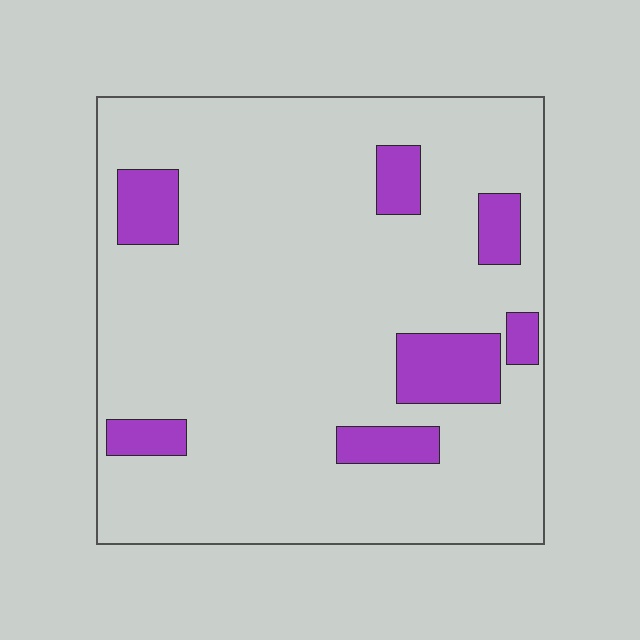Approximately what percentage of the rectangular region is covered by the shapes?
Approximately 15%.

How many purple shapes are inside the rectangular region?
7.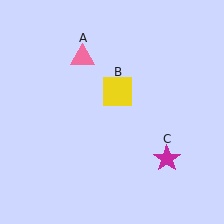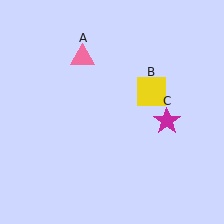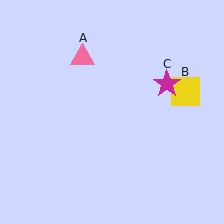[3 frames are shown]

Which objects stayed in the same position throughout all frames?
Pink triangle (object A) remained stationary.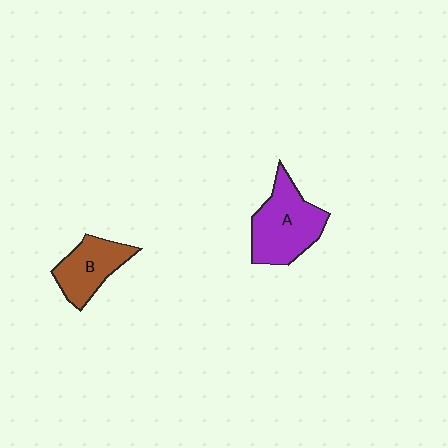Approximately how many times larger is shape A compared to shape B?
Approximately 1.4 times.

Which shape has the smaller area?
Shape B (brown).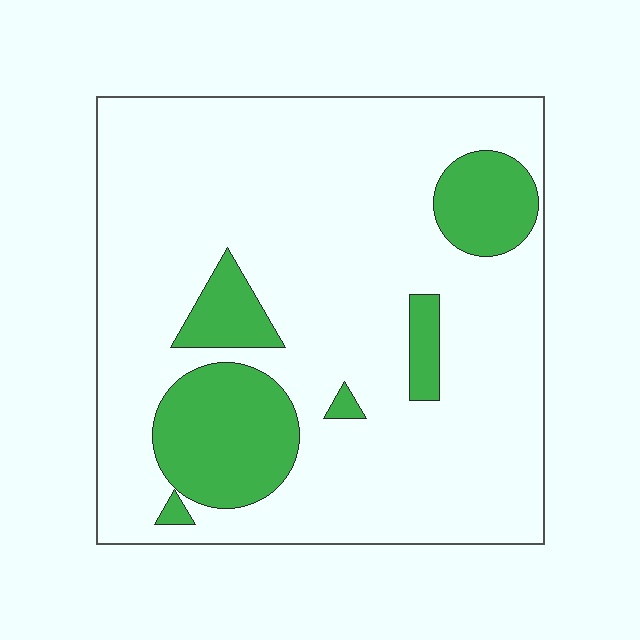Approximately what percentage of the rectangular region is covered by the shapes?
Approximately 20%.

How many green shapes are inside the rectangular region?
6.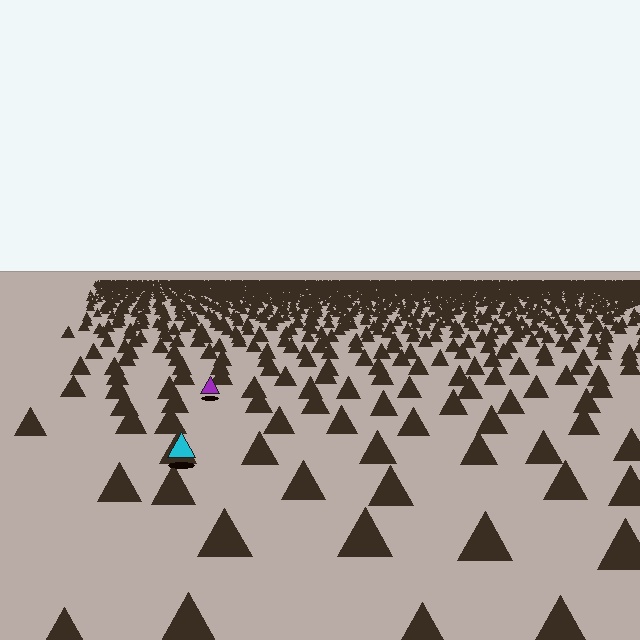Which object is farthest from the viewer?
The purple triangle is farthest from the viewer. It appears smaller and the ground texture around it is denser.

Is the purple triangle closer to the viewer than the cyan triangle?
No. The cyan triangle is closer — you can tell from the texture gradient: the ground texture is coarser near it.